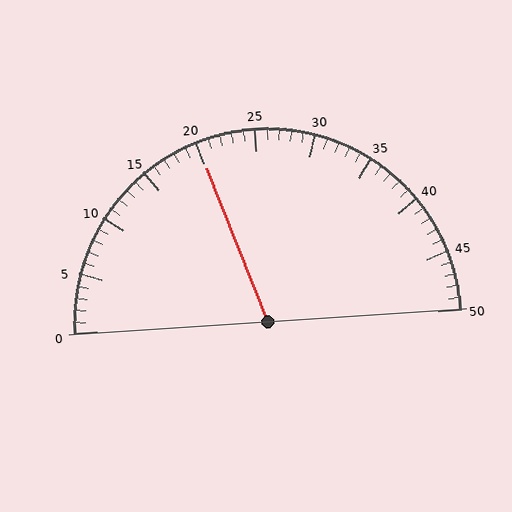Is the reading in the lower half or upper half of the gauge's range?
The reading is in the lower half of the range (0 to 50).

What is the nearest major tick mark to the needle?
The nearest major tick mark is 20.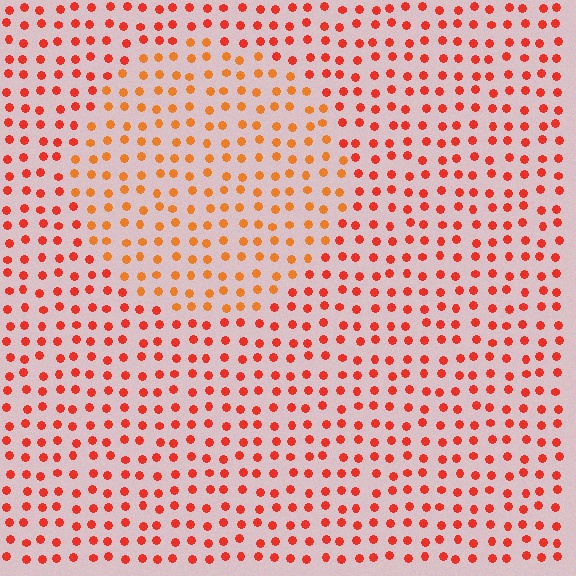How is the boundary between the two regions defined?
The boundary is defined purely by a slight shift in hue (about 24 degrees). Spacing, size, and orientation are identical on both sides.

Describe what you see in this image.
The image is filled with small red elements in a uniform arrangement. A circle-shaped region is visible where the elements are tinted to a slightly different hue, forming a subtle color boundary.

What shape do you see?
I see a circle.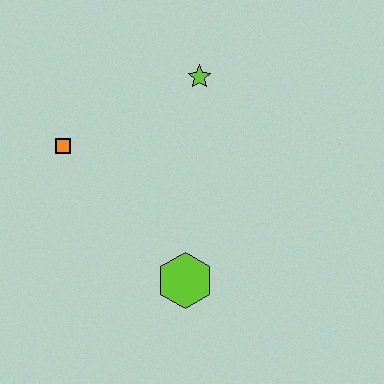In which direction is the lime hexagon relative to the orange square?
The lime hexagon is below the orange square.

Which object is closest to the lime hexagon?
The orange square is closest to the lime hexagon.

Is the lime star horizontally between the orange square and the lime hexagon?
No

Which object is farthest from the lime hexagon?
The lime star is farthest from the lime hexagon.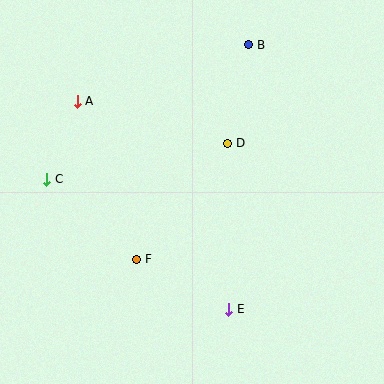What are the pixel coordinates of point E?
Point E is at (229, 309).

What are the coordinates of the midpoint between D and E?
The midpoint between D and E is at (228, 226).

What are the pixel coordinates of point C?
Point C is at (47, 179).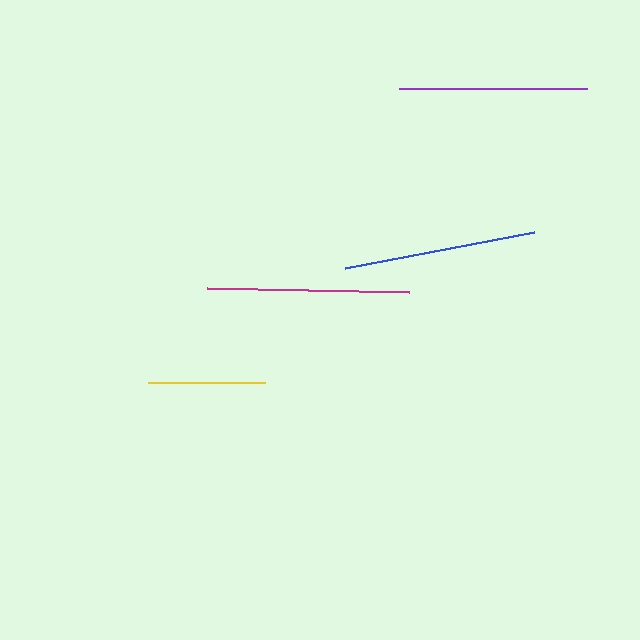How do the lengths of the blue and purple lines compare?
The blue and purple lines are approximately the same length.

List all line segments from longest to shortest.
From longest to shortest: magenta, blue, purple, yellow.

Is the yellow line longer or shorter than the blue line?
The blue line is longer than the yellow line.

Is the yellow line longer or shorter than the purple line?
The purple line is longer than the yellow line.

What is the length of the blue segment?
The blue segment is approximately 192 pixels long.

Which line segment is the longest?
The magenta line is the longest at approximately 202 pixels.